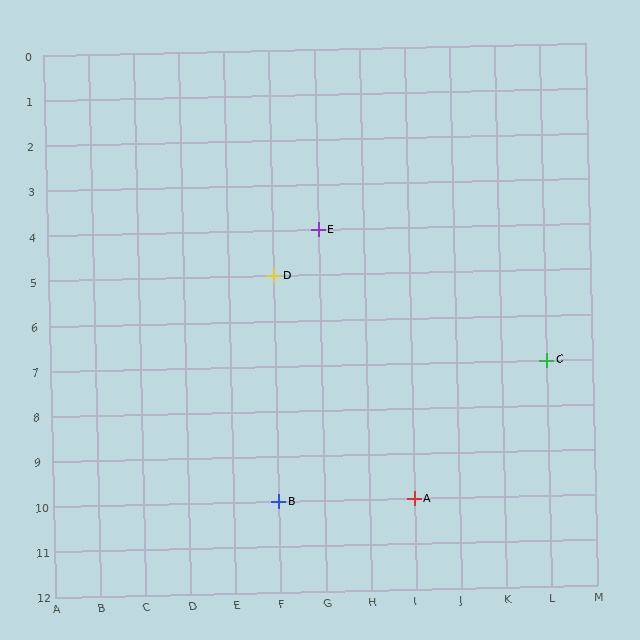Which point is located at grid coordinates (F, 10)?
Point B is at (F, 10).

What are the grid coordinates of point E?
Point E is at grid coordinates (G, 4).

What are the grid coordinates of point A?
Point A is at grid coordinates (I, 10).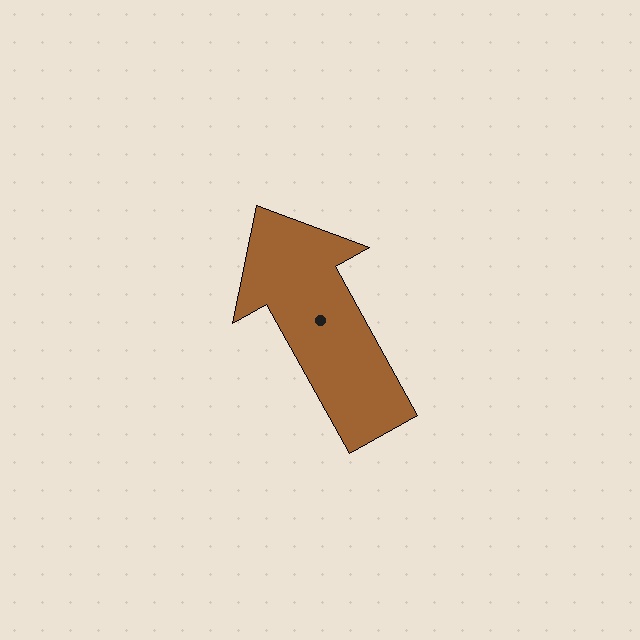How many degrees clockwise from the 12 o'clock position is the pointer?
Approximately 331 degrees.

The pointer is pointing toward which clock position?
Roughly 11 o'clock.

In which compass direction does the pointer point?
Northwest.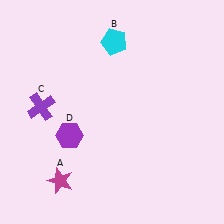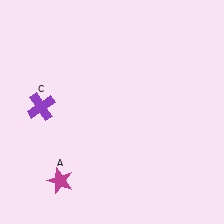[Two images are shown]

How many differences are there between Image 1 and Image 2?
There are 2 differences between the two images.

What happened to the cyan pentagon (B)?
The cyan pentagon (B) was removed in Image 2. It was in the top-right area of Image 1.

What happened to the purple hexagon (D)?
The purple hexagon (D) was removed in Image 2. It was in the bottom-left area of Image 1.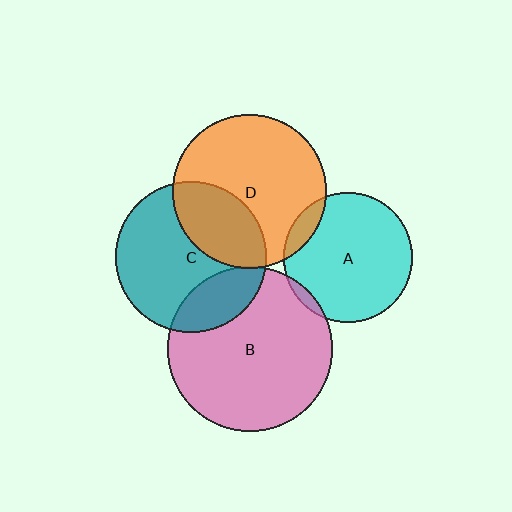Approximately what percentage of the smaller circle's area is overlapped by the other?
Approximately 20%.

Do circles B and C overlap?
Yes.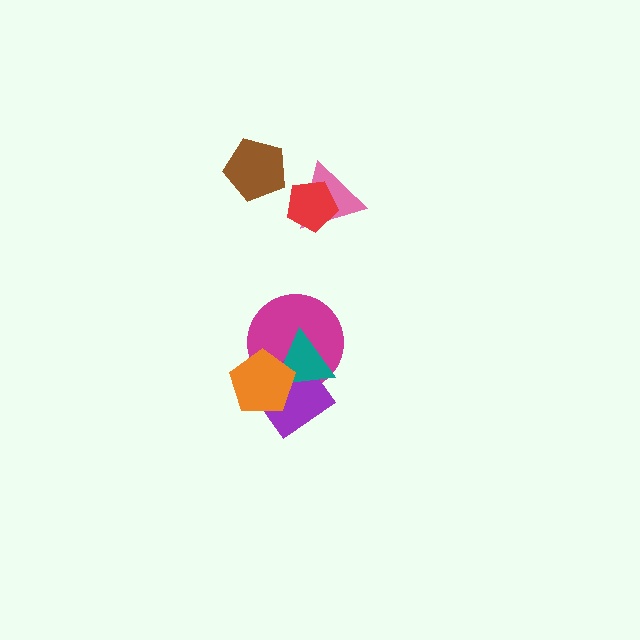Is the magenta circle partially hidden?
Yes, it is partially covered by another shape.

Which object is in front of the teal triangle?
The orange pentagon is in front of the teal triangle.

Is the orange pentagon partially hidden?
No, no other shape covers it.